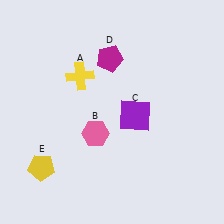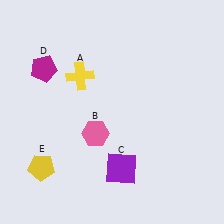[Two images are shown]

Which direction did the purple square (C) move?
The purple square (C) moved down.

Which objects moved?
The objects that moved are: the purple square (C), the magenta pentagon (D).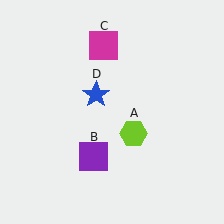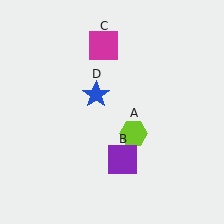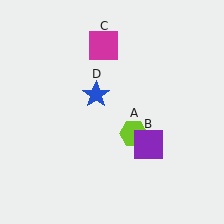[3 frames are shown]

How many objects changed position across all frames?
1 object changed position: purple square (object B).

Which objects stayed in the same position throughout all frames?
Lime hexagon (object A) and magenta square (object C) and blue star (object D) remained stationary.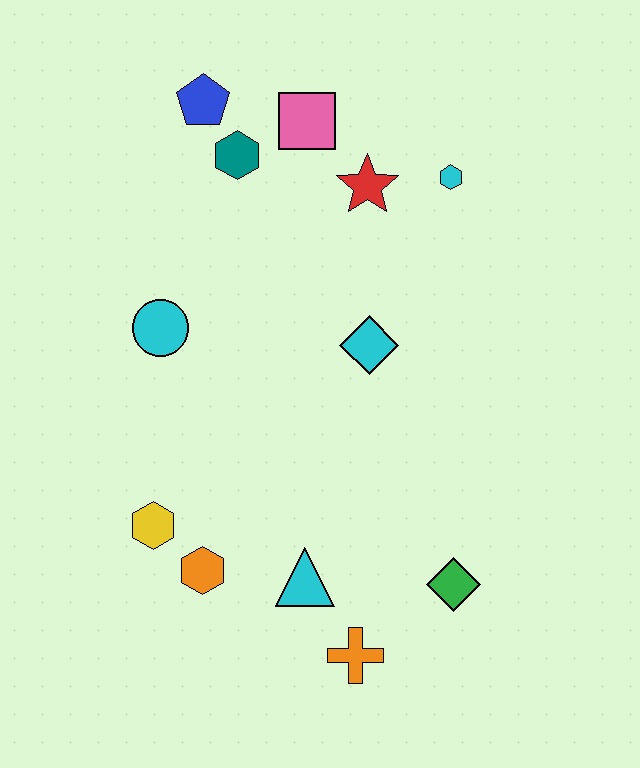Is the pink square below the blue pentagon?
Yes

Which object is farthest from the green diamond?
The blue pentagon is farthest from the green diamond.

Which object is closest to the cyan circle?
The teal hexagon is closest to the cyan circle.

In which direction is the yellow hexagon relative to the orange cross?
The yellow hexagon is to the left of the orange cross.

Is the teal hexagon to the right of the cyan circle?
Yes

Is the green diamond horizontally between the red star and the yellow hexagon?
No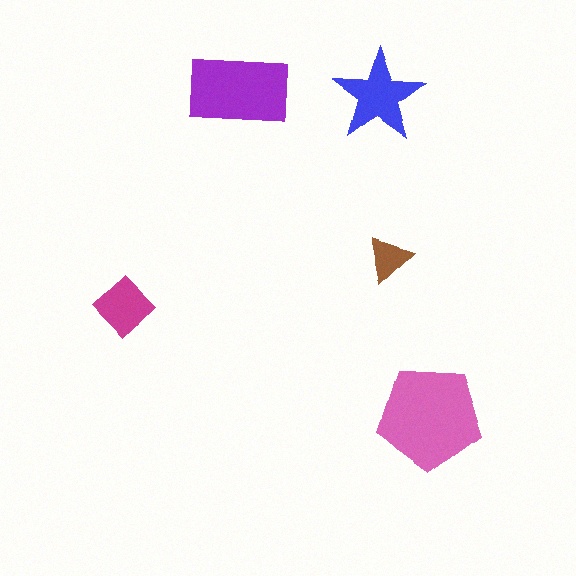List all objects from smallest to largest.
The brown triangle, the magenta diamond, the blue star, the purple rectangle, the pink pentagon.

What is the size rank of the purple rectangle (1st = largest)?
2nd.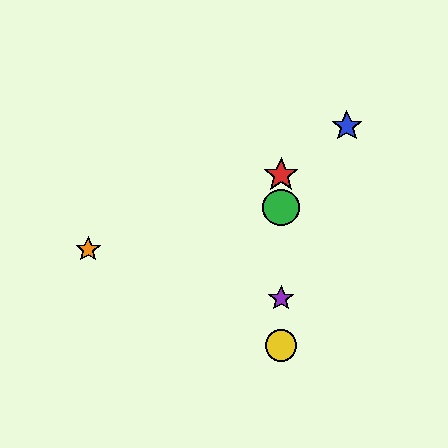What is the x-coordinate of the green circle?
The green circle is at x≈281.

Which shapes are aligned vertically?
The red star, the green circle, the yellow circle, the purple star are aligned vertically.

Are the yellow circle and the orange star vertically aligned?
No, the yellow circle is at x≈281 and the orange star is at x≈88.